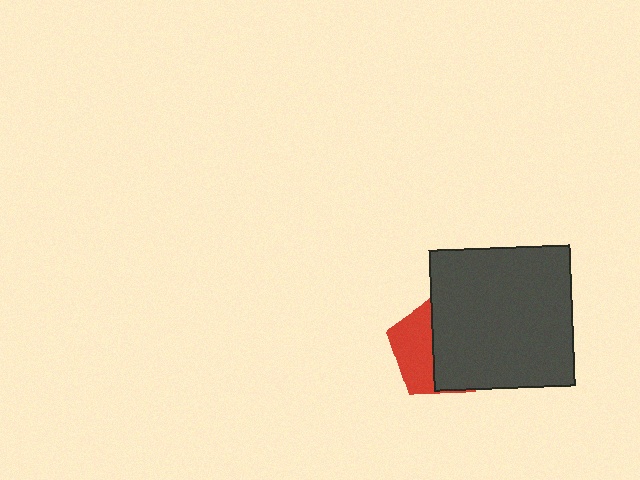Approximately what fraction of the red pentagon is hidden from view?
Roughly 60% of the red pentagon is hidden behind the dark gray square.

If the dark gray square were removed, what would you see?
You would see the complete red pentagon.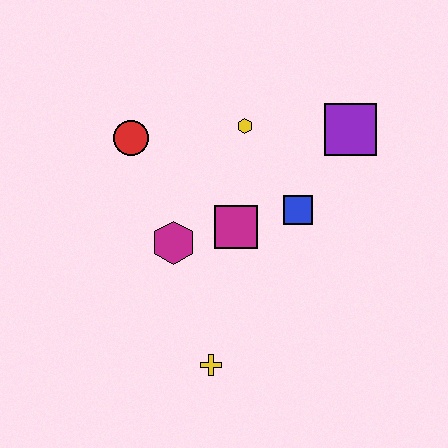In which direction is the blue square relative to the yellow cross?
The blue square is above the yellow cross.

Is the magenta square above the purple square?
No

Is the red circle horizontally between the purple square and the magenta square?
No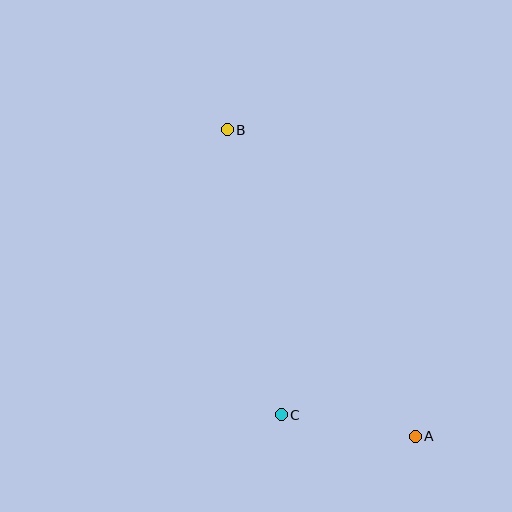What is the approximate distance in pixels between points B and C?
The distance between B and C is approximately 290 pixels.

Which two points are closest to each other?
Points A and C are closest to each other.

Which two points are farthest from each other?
Points A and B are farthest from each other.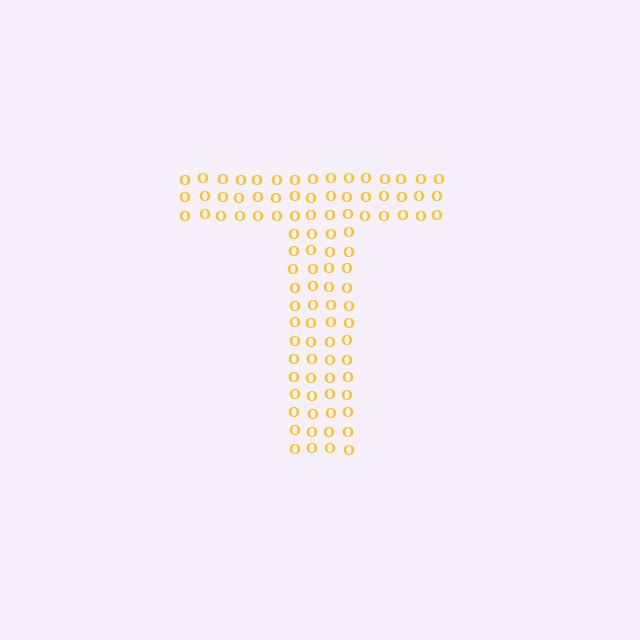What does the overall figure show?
The overall figure shows the letter T.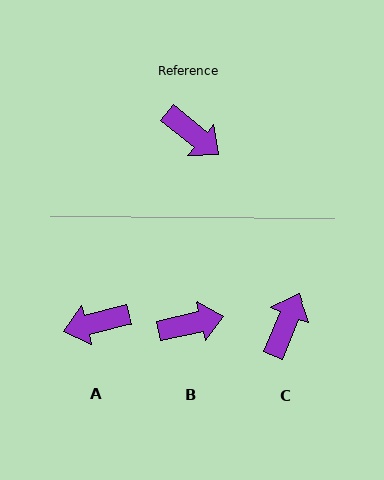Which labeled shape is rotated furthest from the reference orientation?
A, about 126 degrees away.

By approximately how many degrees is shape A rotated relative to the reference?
Approximately 126 degrees clockwise.